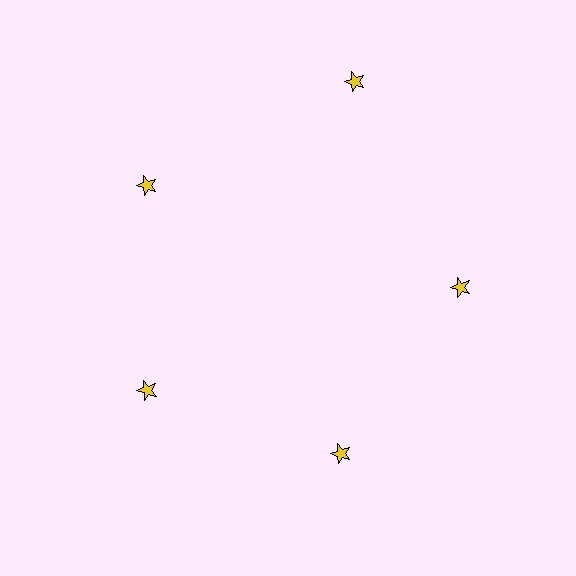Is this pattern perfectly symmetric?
No. The 5 yellow stars are arranged in a ring, but one element near the 1 o'clock position is pushed outward from the center, breaking the 5-fold rotational symmetry.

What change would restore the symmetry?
The symmetry would be restored by moving it inward, back onto the ring so that all 5 stars sit at equal angles and equal distance from the center.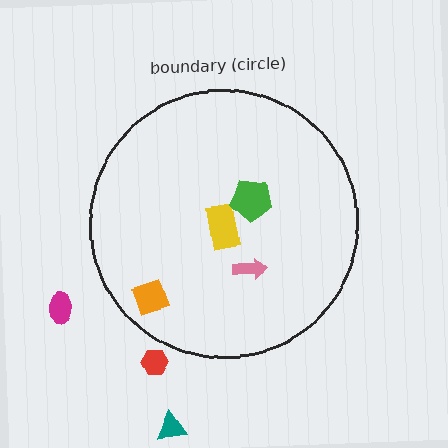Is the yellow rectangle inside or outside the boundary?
Inside.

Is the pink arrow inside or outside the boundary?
Inside.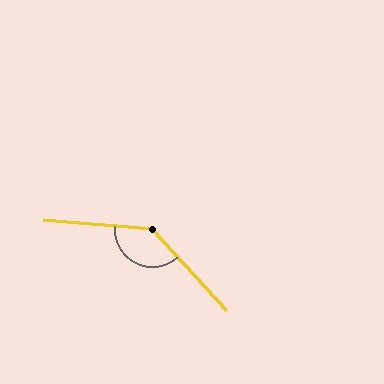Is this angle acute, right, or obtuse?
It is obtuse.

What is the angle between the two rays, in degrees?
Approximately 136 degrees.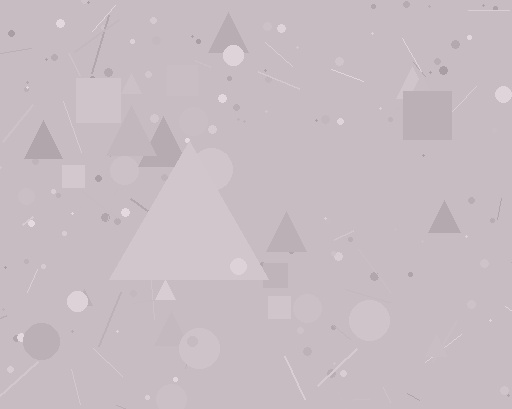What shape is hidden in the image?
A triangle is hidden in the image.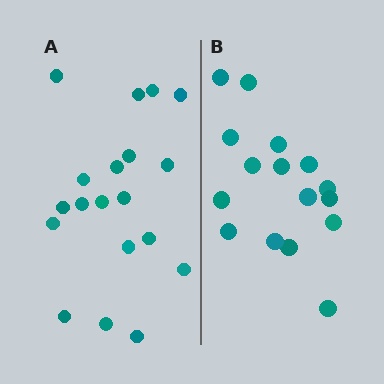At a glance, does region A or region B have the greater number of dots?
Region A (the left region) has more dots.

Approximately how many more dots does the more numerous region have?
Region A has just a few more — roughly 2 or 3 more dots than region B.